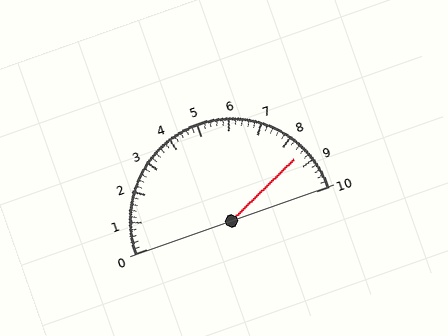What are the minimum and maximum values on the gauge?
The gauge ranges from 0 to 10.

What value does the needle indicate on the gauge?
The needle indicates approximately 8.6.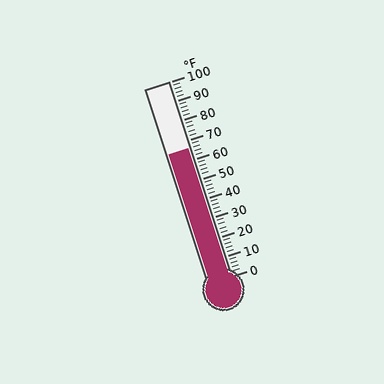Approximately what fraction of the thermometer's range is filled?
The thermometer is filled to approximately 65% of its range.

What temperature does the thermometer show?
The thermometer shows approximately 66°F.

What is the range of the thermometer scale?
The thermometer scale ranges from 0°F to 100°F.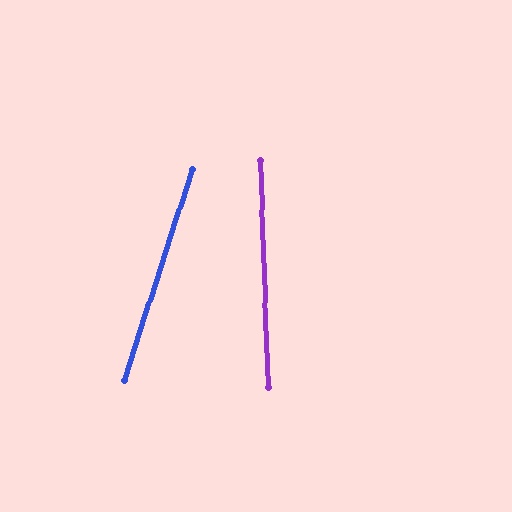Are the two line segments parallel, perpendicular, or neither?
Neither parallel nor perpendicular — they differ by about 20°.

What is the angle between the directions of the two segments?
Approximately 20 degrees.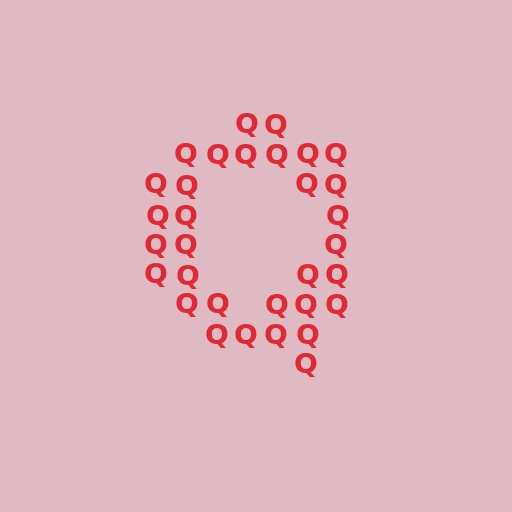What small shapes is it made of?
It is made of small letter Q's.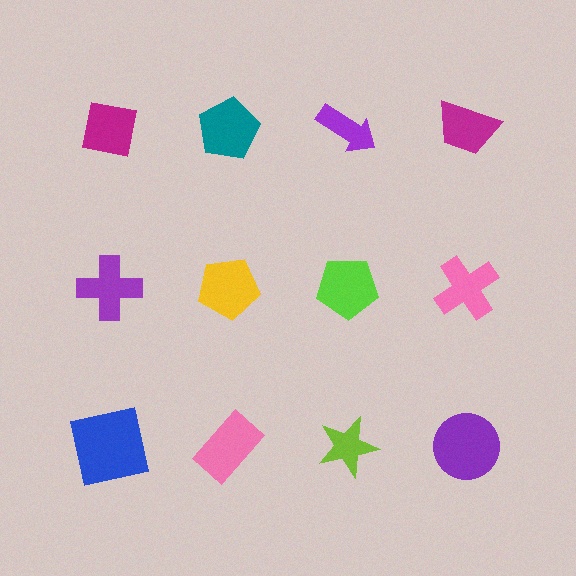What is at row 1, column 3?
A purple arrow.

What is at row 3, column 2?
A pink rectangle.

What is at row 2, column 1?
A purple cross.